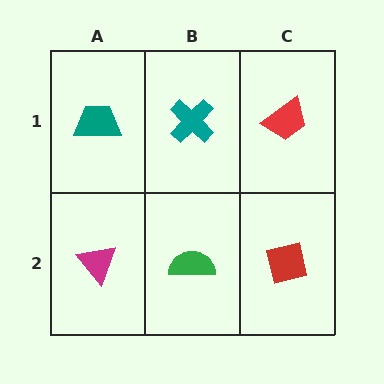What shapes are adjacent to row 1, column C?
A red square (row 2, column C), a teal cross (row 1, column B).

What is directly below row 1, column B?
A green semicircle.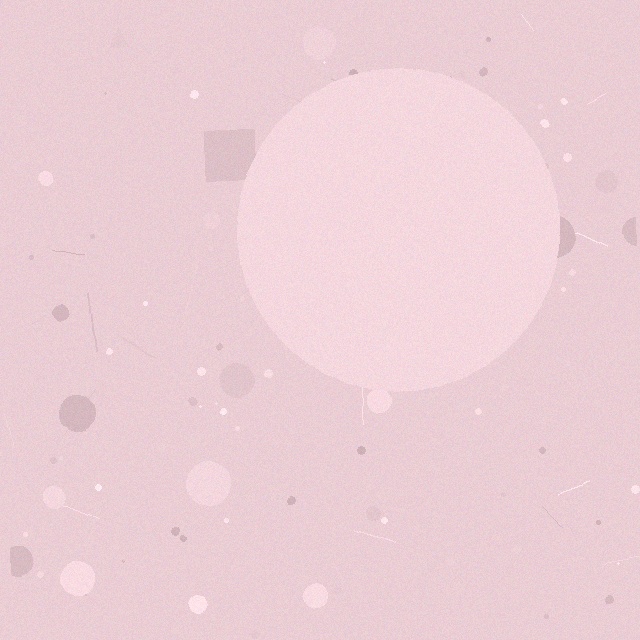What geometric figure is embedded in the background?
A circle is embedded in the background.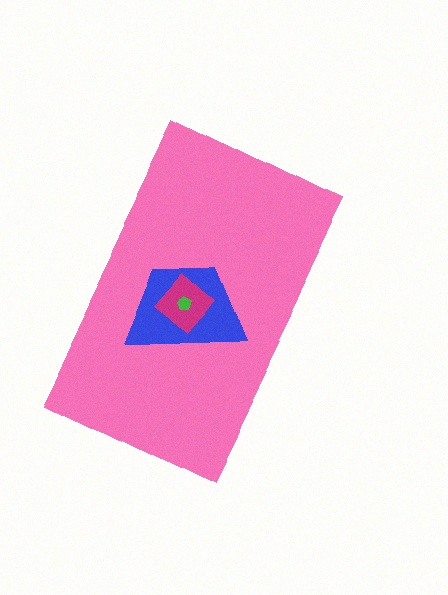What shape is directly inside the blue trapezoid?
The magenta diamond.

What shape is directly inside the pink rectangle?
The blue trapezoid.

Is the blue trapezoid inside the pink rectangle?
Yes.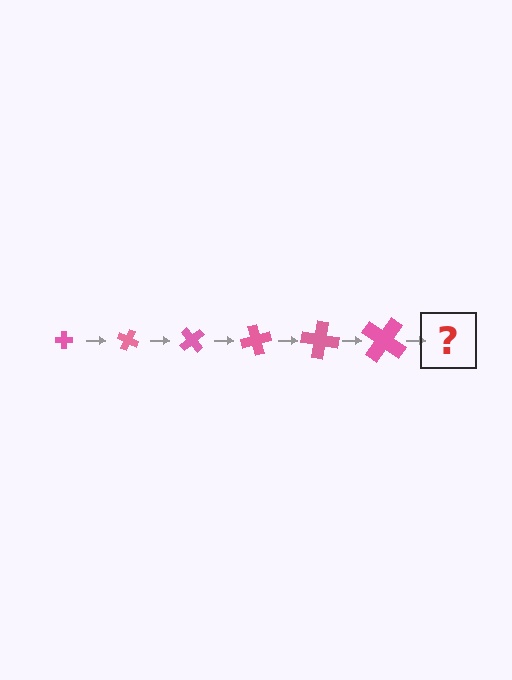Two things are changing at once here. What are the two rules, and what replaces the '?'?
The two rules are that the cross grows larger each step and it rotates 25 degrees each step. The '?' should be a cross, larger than the previous one and rotated 150 degrees from the start.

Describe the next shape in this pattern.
It should be a cross, larger than the previous one and rotated 150 degrees from the start.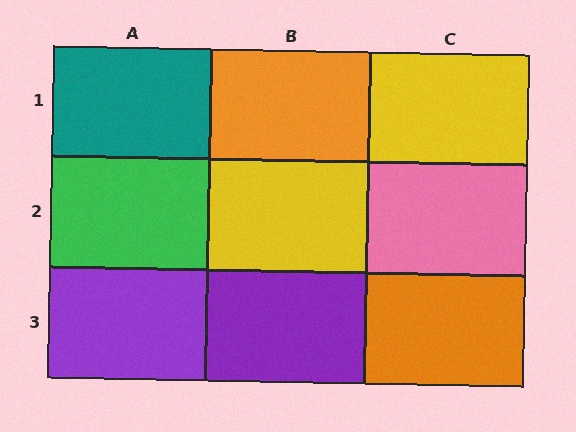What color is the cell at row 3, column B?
Purple.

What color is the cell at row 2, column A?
Green.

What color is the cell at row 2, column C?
Pink.